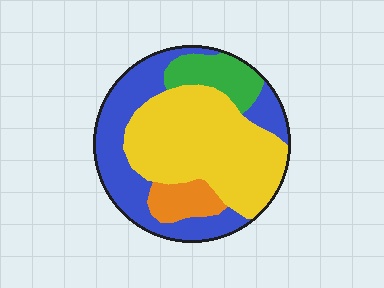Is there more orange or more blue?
Blue.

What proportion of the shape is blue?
Blue covers roughly 35% of the shape.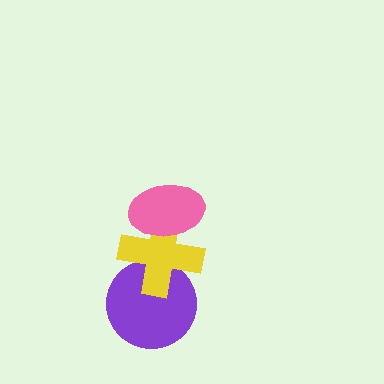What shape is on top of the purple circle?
The yellow cross is on top of the purple circle.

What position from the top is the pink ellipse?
The pink ellipse is 1st from the top.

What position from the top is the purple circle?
The purple circle is 3rd from the top.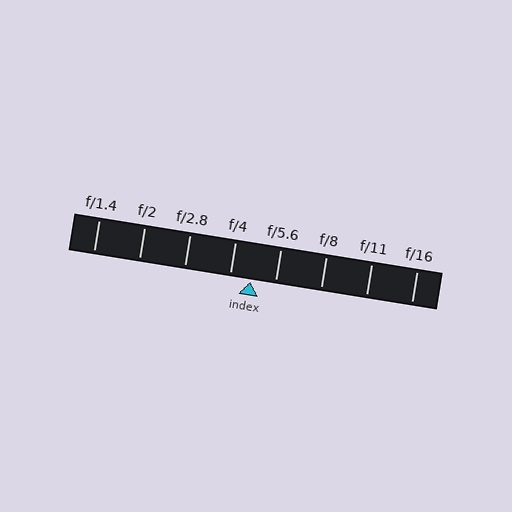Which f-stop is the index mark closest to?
The index mark is closest to f/4.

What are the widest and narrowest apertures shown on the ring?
The widest aperture shown is f/1.4 and the narrowest is f/16.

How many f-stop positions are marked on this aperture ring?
There are 8 f-stop positions marked.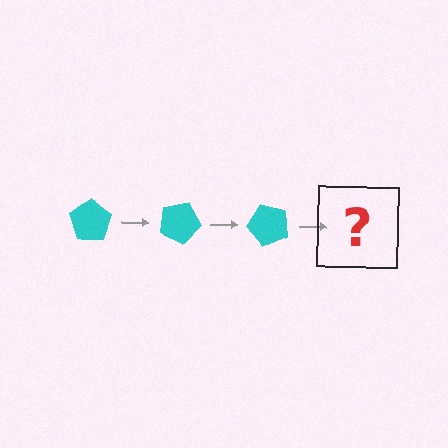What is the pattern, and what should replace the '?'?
The pattern is that the pentagon rotates 25 degrees each step. The '?' should be a cyan pentagon rotated 75 degrees.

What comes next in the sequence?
The next element should be a cyan pentagon rotated 75 degrees.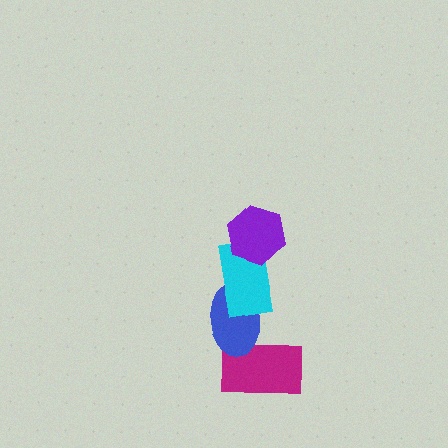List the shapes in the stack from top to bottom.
From top to bottom: the purple hexagon, the cyan rectangle, the blue ellipse, the magenta rectangle.